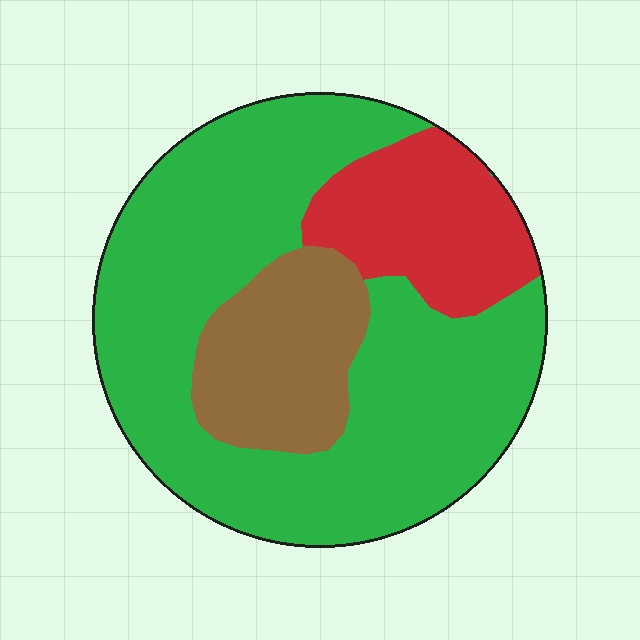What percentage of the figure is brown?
Brown takes up less than a quarter of the figure.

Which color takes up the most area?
Green, at roughly 65%.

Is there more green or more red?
Green.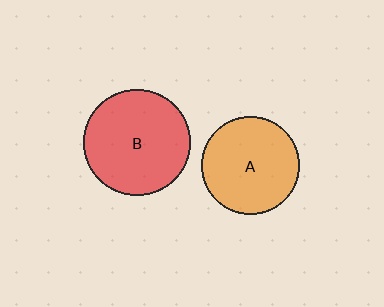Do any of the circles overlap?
No, none of the circles overlap.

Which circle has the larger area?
Circle B (red).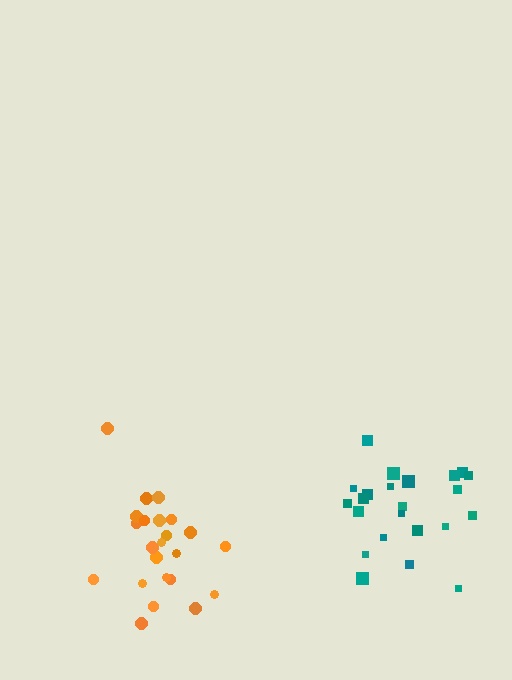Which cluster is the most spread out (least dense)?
Orange.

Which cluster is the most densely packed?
Teal.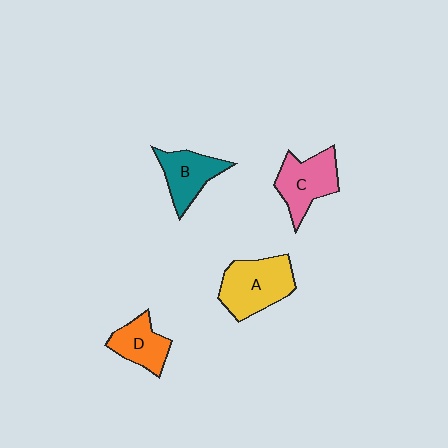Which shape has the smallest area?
Shape D (orange).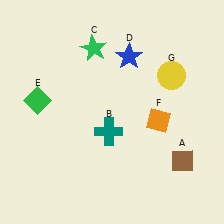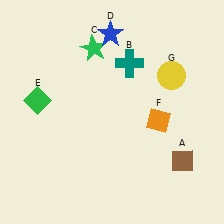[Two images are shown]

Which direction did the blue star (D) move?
The blue star (D) moved up.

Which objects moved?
The objects that moved are: the teal cross (B), the blue star (D).